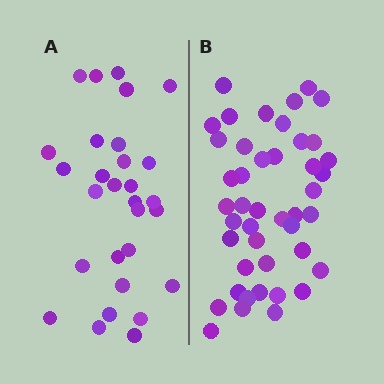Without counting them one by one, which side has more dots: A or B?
Region B (the right region) has more dots.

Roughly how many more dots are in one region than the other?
Region B has approximately 15 more dots than region A.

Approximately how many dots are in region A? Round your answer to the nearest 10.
About 30 dots. (The exact count is 29, which rounds to 30.)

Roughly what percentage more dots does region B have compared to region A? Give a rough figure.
About 50% more.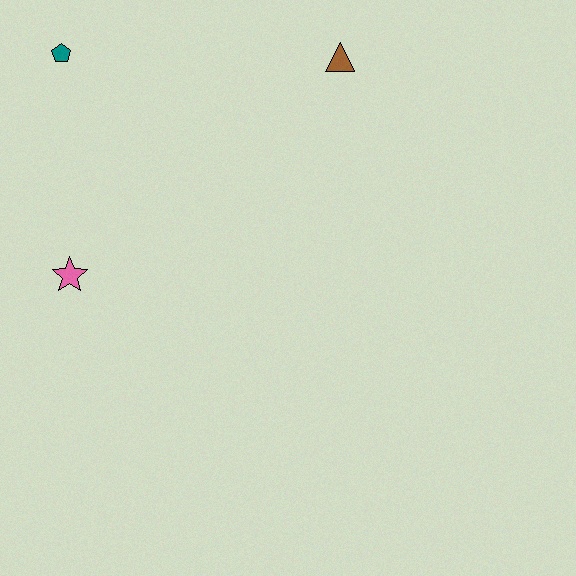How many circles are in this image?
There are no circles.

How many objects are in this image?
There are 3 objects.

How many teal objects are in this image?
There is 1 teal object.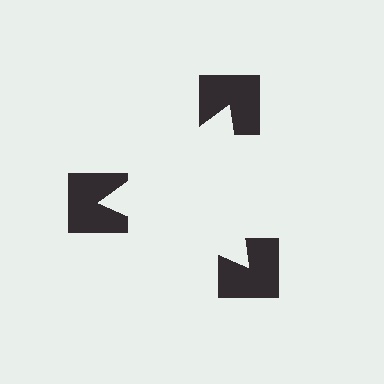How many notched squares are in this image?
There are 3 — one at each vertex of the illusory triangle.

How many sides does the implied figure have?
3 sides.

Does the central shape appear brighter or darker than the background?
It typically appears slightly brighter than the background, even though no actual brightness change is drawn.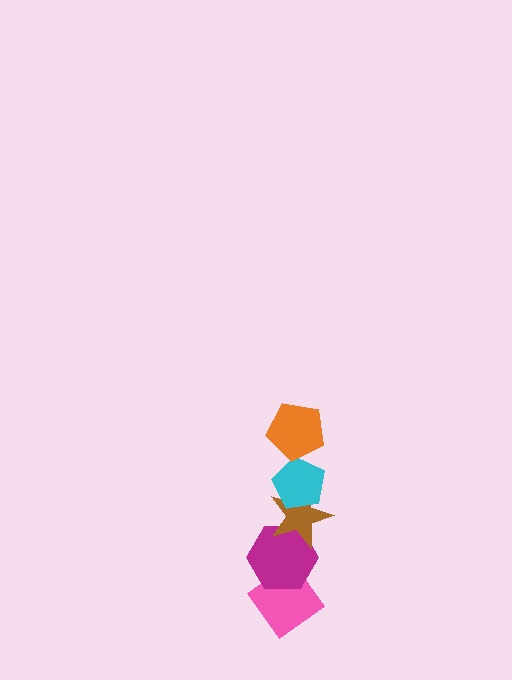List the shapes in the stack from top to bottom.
From top to bottom: the orange pentagon, the cyan pentagon, the brown star, the magenta hexagon, the pink diamond.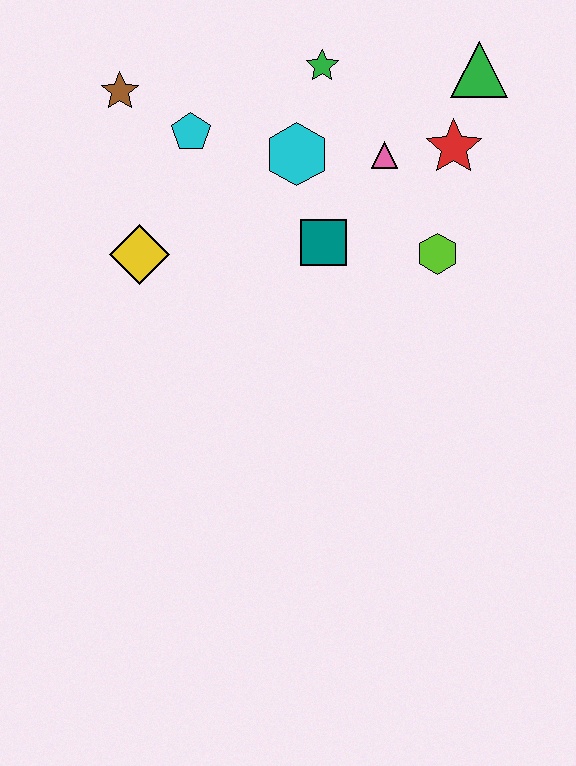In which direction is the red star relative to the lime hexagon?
The red star is above the lime hexagon.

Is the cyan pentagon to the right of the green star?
No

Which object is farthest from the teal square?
The brown star is farthest from the teal square.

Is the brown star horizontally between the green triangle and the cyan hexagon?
No